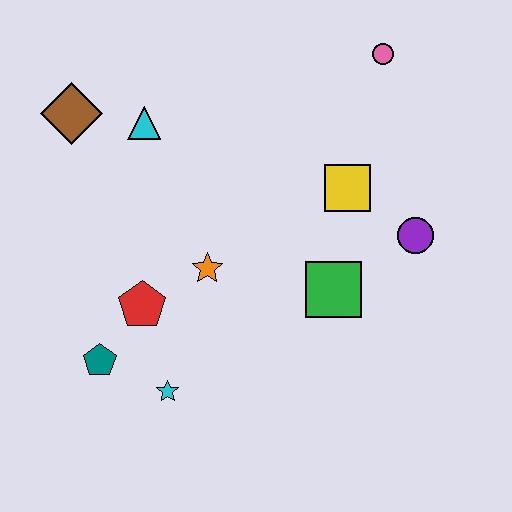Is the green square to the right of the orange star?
Yes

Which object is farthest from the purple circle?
The brown diamond is farthest from the purple circle.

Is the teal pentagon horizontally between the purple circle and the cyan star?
No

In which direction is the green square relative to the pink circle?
The green square is below the pink circle.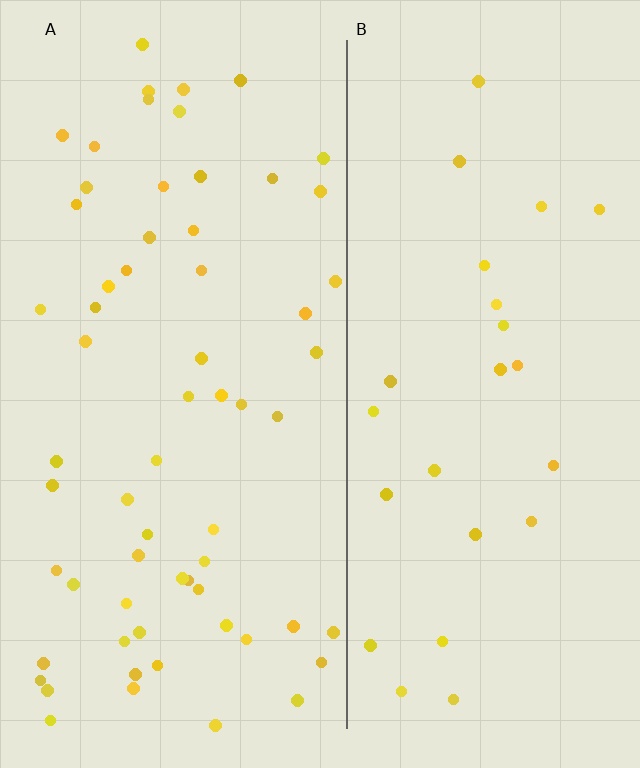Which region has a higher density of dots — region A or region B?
A (the left).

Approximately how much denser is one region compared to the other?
Approximately 2.5× — region A over region B.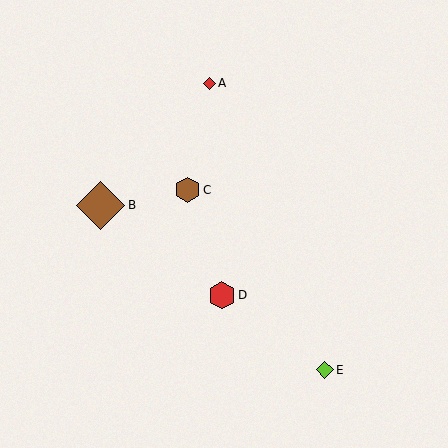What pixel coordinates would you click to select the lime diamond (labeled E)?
Click at (325, 370) to select the lime diamond E.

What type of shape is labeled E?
Shape E is a lime diamond.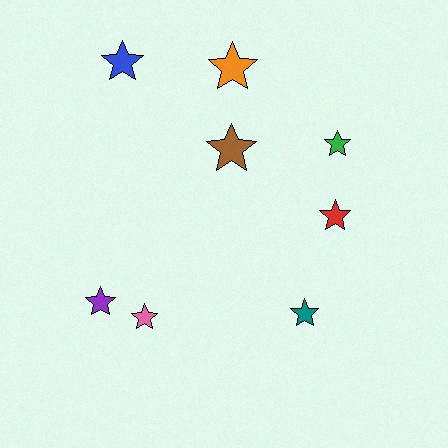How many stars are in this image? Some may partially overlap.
There are 8 stars.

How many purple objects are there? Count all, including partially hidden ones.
There is 1 purple object.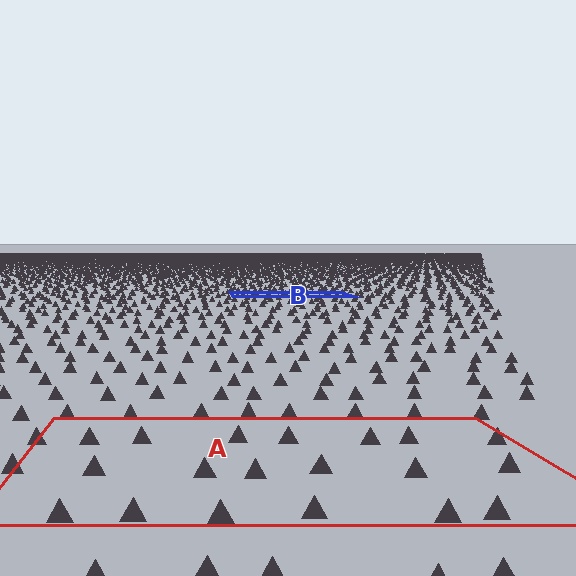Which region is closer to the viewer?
Region A is closer. The texture elements there are larger and more spread out.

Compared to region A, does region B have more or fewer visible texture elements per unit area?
Region B has more texture elements per unit area — they are packed more densely because it is farther away.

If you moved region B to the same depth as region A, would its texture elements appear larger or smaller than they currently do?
They would appear larger. At a closer depth, the same texture elements are projected at a bigger on-screen size.